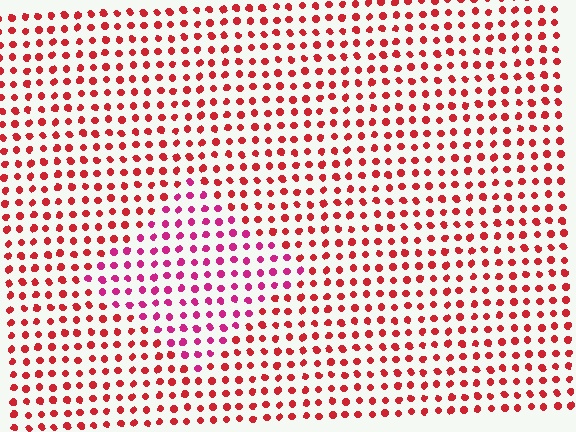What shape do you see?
I see a diamond.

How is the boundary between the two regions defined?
The boundary is defined purely by a slight shift in hue (about 32 degrees). Spacing, size, and orientation are identical on both sides.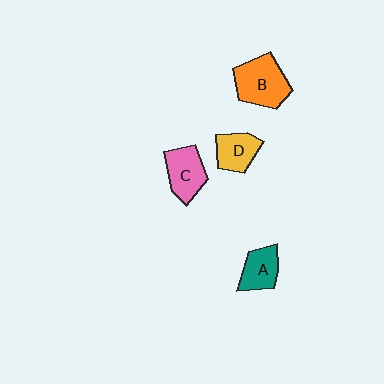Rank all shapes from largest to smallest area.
From largest to smallest: B (orange), C (pink), D (yellow), A (teal).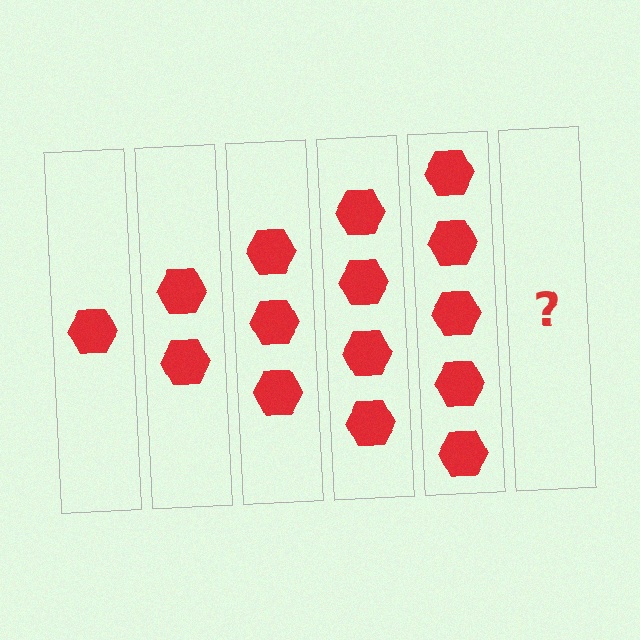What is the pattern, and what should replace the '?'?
The pattern is that each step adds one more hexagon. The '?' should be 6 hexagons.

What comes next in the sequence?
The next element should be 6 hexagons.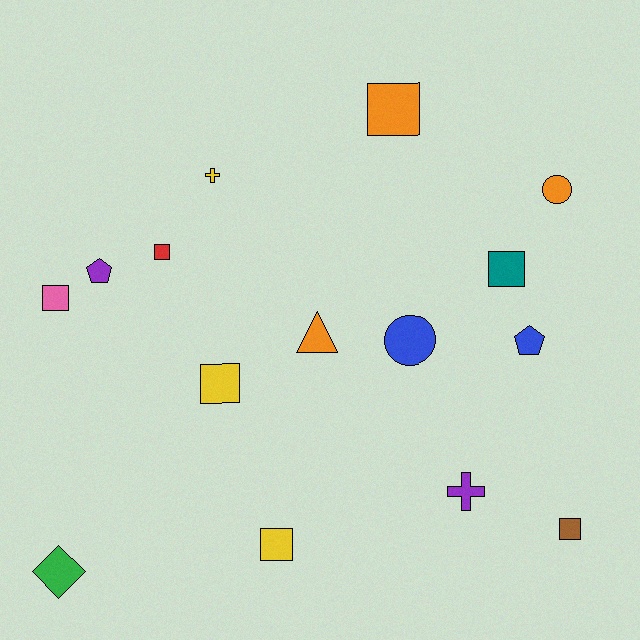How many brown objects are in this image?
There is 1 brown object.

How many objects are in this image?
There are 15 objects.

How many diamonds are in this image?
There is 1 diamond.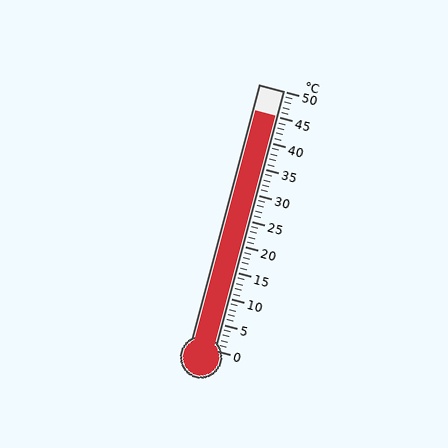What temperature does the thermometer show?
The thermometer shows approximately 45°C.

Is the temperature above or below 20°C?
The temperature is above 20°C.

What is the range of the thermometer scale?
The thermometer scale ranges from 0°C to 50°C.